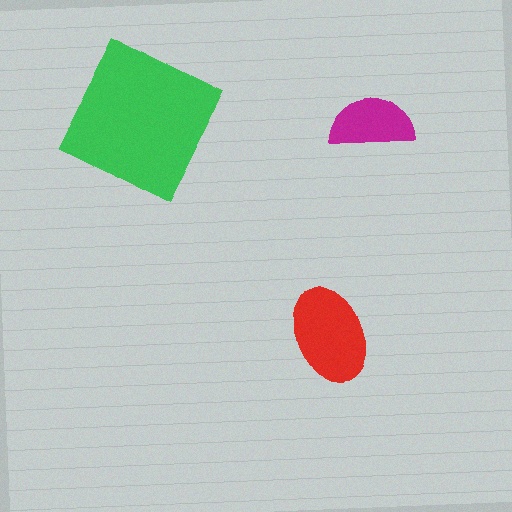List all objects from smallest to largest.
The magenta semicircle, the red ellipse, the green square.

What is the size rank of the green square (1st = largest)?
1st.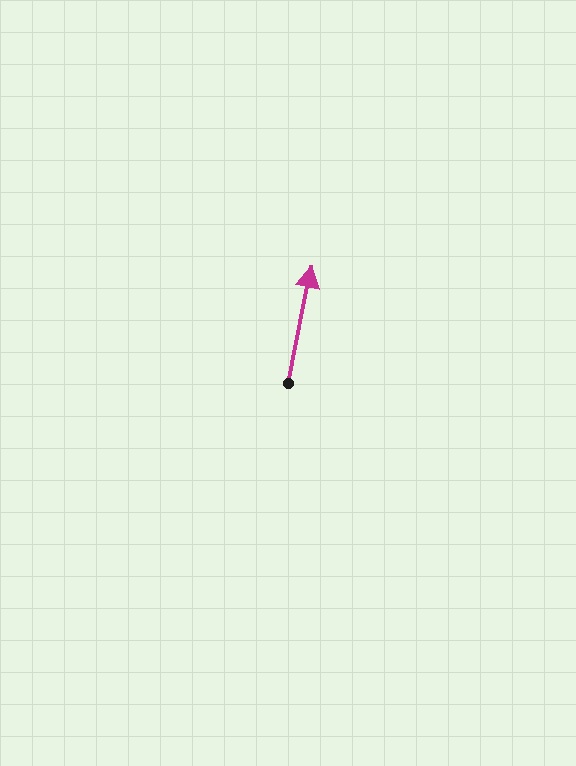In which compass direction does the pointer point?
North.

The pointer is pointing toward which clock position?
Roughly 12 o'clock.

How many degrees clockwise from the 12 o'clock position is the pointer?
Approximately 11 degrees.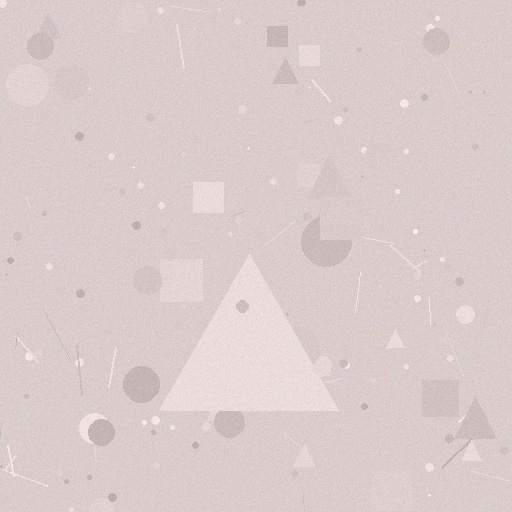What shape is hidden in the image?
A triangle is hidden in the image.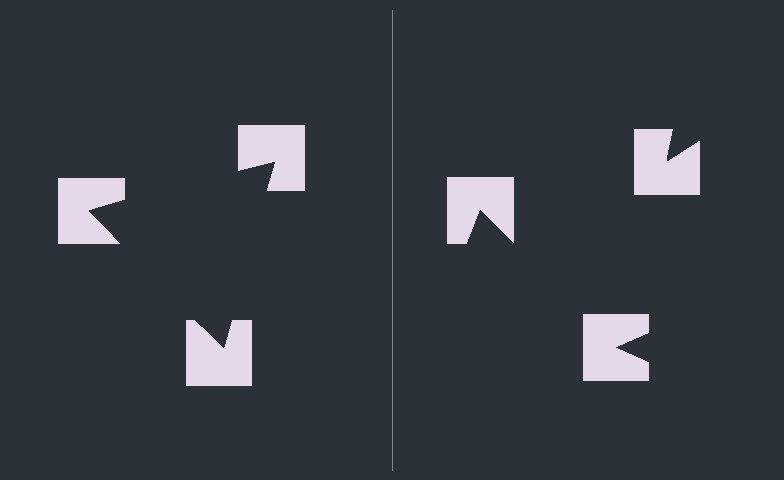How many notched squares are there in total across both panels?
6 — 3 on each side.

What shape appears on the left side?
An illusory triangle.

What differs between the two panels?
The notched squares are positioned identically on both sides; only the wedge orientations differ. On the left they align to a triangle; on the right they are misaligned.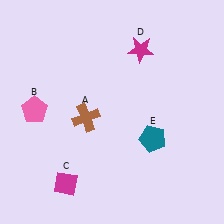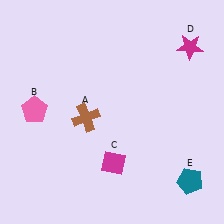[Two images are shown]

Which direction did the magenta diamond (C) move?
The magenta diamond (C) moved right.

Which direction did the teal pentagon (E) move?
The teal pentagon (E) moved down.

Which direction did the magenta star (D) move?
The magenta star (D) moved right.